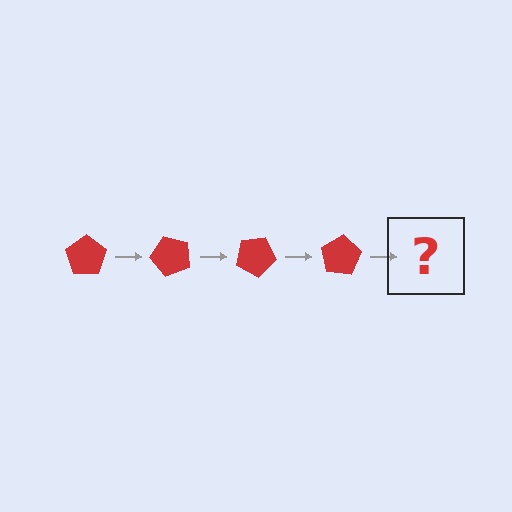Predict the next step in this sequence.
The next step is a red pentagon rotated 200 degrees.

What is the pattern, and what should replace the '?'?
The pattern is that the pentagon rotates 50 degrees each step. The '?' should be a red pentagon rotated 200 degrees.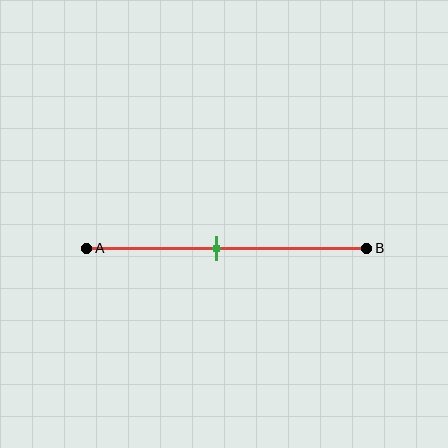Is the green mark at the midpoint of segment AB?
No, the mark is at about 45% from A, not at the 50% midpoint.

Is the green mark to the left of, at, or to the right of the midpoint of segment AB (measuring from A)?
The green mark is to the left of the midpoint of segment AB.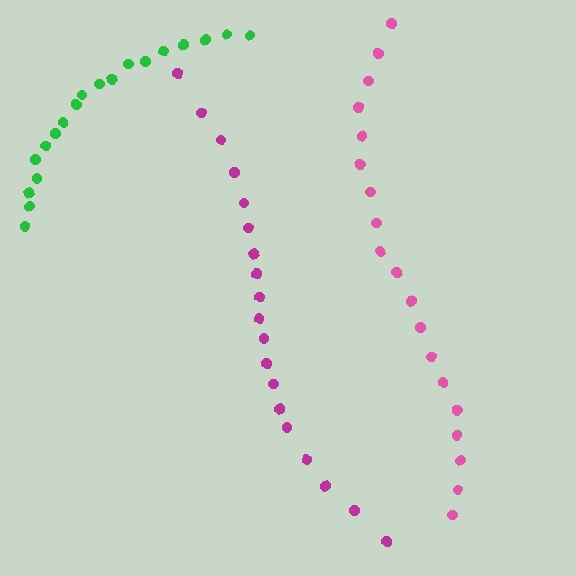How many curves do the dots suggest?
There are 3 distinct paths.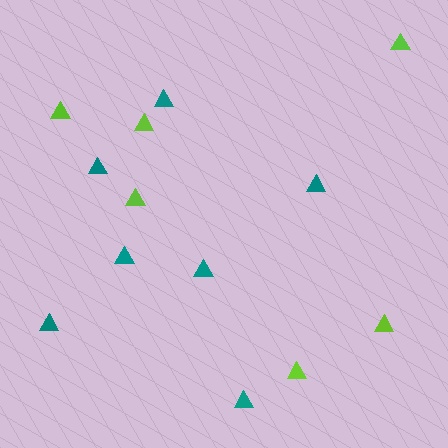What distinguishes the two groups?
There are 2 groups: one group of lime triangles (6) and one group of teal triangles (7).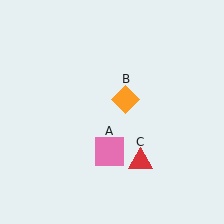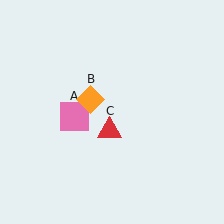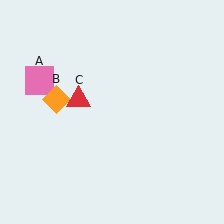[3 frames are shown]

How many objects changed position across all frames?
3 objects changed position: pink square (object A), orange diamond (object B), red triangle (object C).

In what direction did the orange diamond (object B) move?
The orange diamond (object B) moved left.